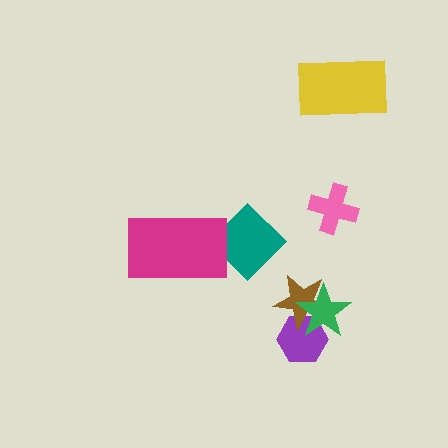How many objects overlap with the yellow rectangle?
0 objects overlap with the yellow rectangle.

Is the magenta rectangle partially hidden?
No, no other shape covers it.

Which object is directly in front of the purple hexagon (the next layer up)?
The brown star is directly in front of the purple hexagon.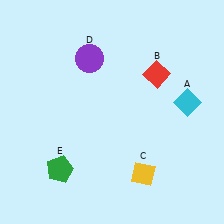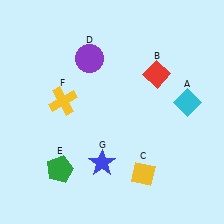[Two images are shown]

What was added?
A yellow cross (F), a blue star (G) were added in Image 2.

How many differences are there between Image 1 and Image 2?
There are 2 differences between the two images.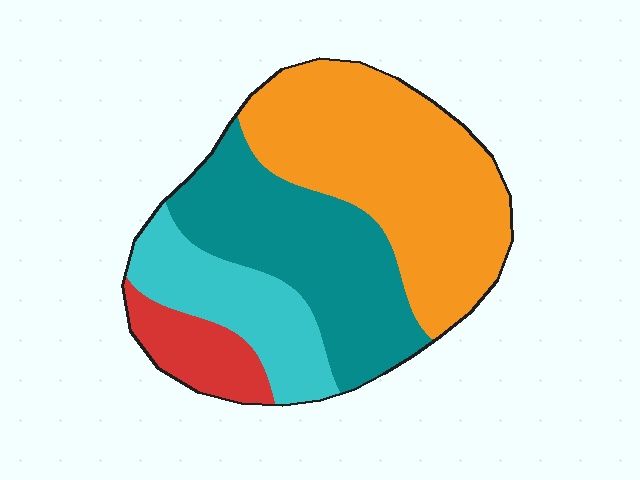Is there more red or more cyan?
Cyan.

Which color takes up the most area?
Orange, at roughly 40%.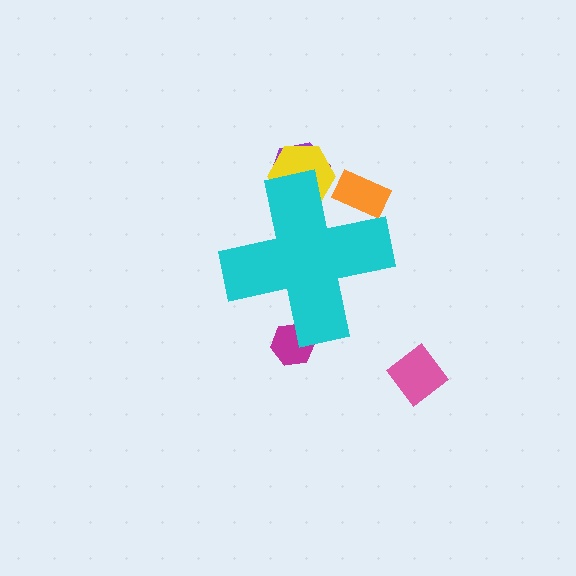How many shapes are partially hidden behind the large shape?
4 shapes are partially hidden.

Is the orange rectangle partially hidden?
Yes, the orange rectangle is partially hidden behind the cyan cross.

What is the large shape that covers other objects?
A cyan cross.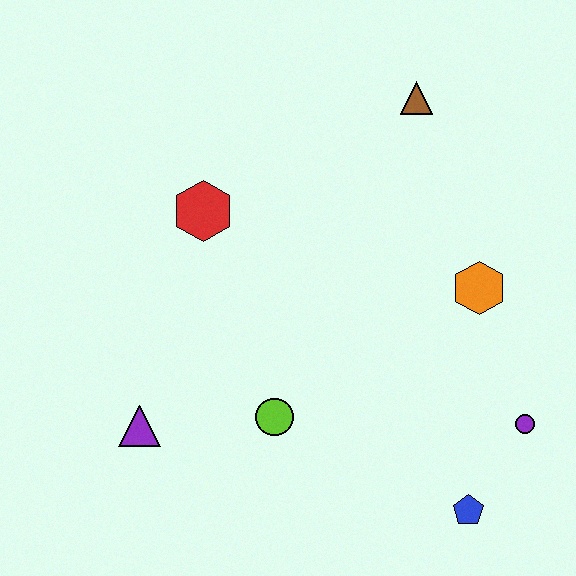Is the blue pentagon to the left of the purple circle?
Yes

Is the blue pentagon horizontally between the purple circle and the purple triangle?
Yes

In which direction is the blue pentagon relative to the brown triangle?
The blue pentagon is below the brown triangle.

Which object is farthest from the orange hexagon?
The purple triangle is farthest from the orange hexagon.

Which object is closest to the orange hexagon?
The purple circle is closest to the orange hexagon.